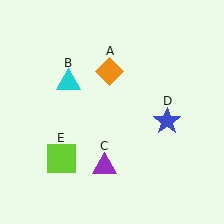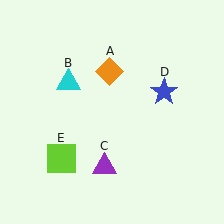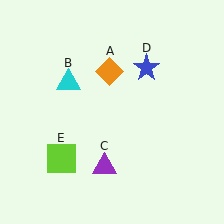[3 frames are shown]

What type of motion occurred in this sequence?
The blue star (object D) rotated counterclockwise around the center of the scene.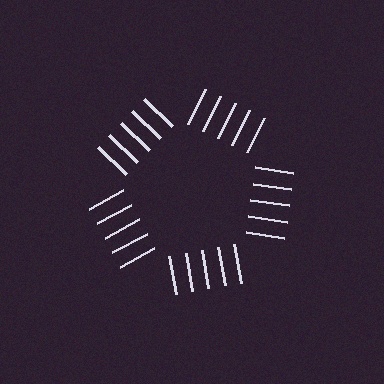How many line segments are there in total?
25 — 5 along each of the 5 edges.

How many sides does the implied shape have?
5 sides — the line-ends trace a pentagon.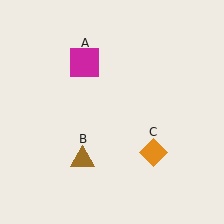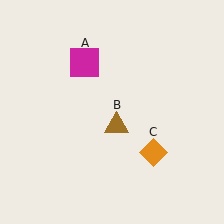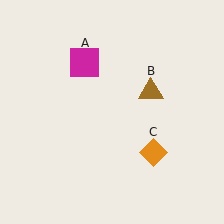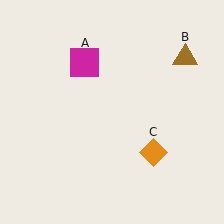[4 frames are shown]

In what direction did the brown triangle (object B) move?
The brown triangle (object B) moved up and to the right.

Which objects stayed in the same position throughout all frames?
Magenta square (object A) and orange diamond (object C) remained stationary.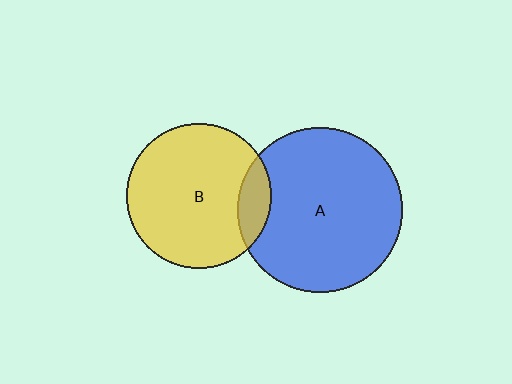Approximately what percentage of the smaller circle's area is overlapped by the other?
Approximately 15%.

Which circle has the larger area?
Circle A (blue).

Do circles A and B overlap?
Yes.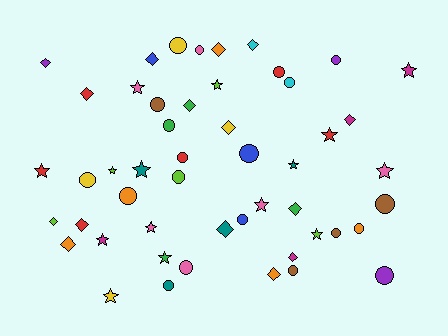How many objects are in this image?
There are 50 objects.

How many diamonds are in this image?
There are 15 diamonds.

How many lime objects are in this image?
There are 5 lime objects.